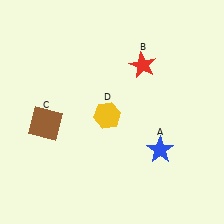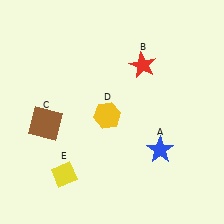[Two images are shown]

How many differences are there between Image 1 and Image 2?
There is 1 difference between the two images.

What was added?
A yellow diamond (E) was added in Image 2.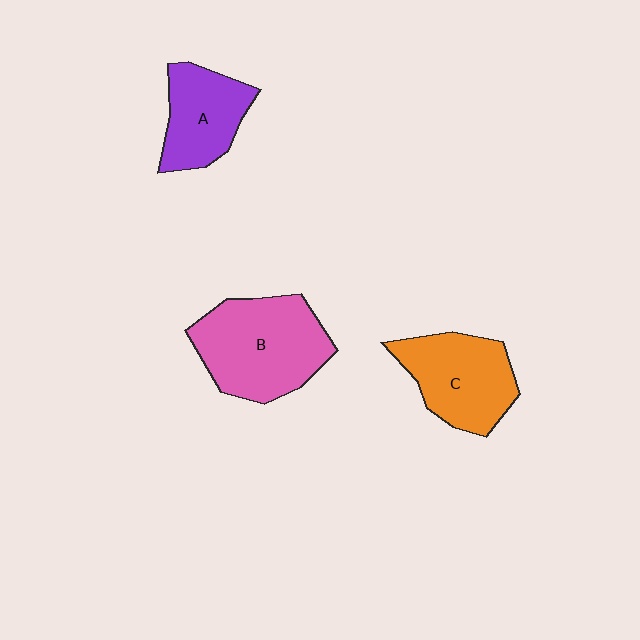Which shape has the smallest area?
Shape A (purple).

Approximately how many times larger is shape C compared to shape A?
Approximately 1.2 times.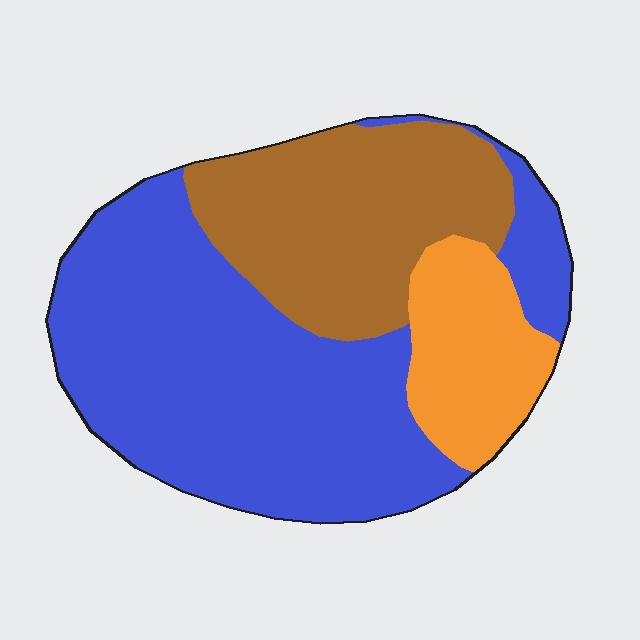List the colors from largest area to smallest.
From largest to smallest: blue, brown, orange.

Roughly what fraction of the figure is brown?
Brown takes up between a quarter and a half of the figure.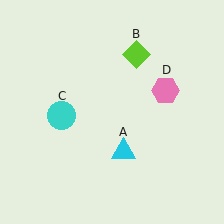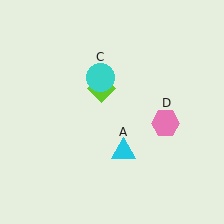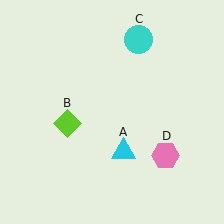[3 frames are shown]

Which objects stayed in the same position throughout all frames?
Cyan triangle (object A) remained stationary.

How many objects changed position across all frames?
3 objects changed position: lime diamond (object B), cyan circle (object C), pink hexagon (object D).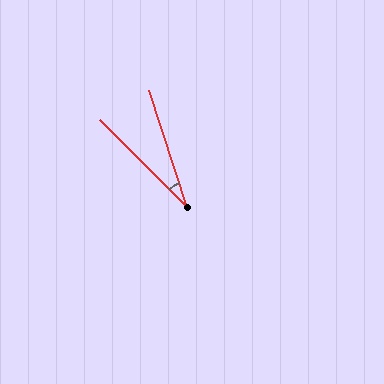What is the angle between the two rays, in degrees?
Approximately 27 degrees.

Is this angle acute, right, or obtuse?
It is acute.